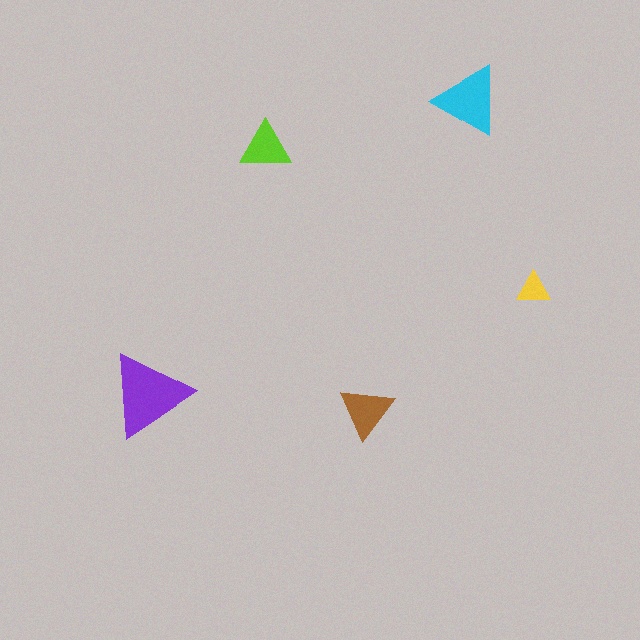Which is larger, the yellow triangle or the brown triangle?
The brown one.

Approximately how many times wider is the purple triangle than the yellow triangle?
About 2.5 times wider.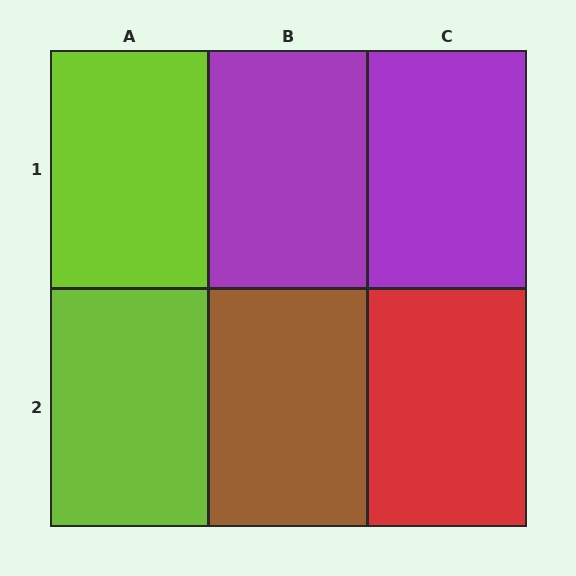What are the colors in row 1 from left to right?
Lime, purple, purple.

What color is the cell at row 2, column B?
Brown.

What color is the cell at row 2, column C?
Red.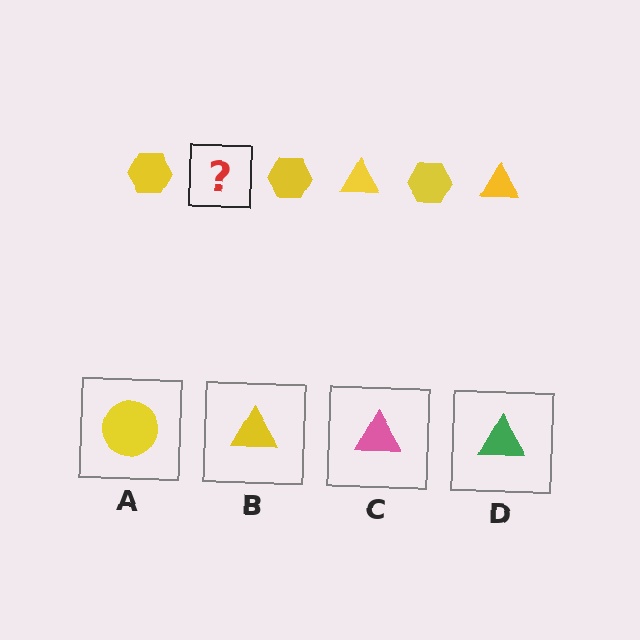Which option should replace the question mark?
Option B.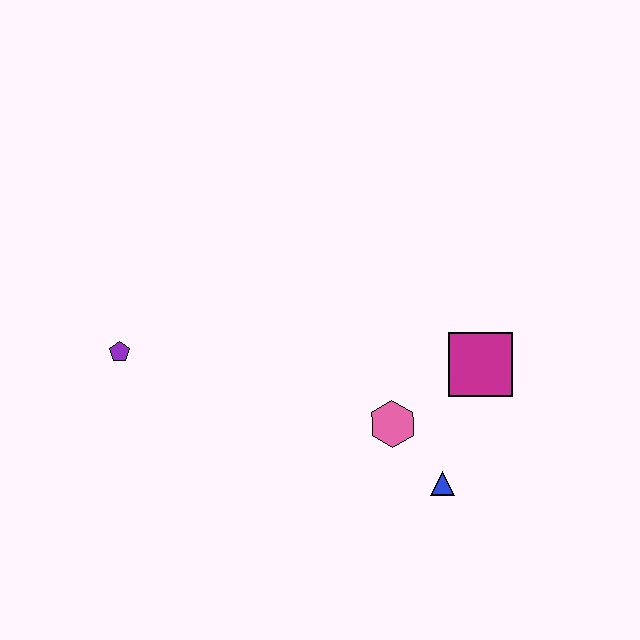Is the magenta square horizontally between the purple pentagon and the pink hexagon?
No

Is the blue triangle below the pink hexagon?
Yes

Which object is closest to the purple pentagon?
The pink hexagon is closest to the purple pentagon.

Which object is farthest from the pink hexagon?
The purple pentagon is farthest from the pink hexagon.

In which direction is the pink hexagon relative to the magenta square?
The pink hexagon is to the left of the magenta square.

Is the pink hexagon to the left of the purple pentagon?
No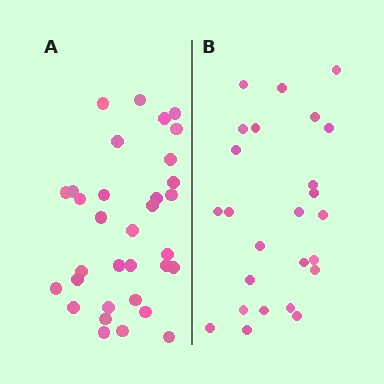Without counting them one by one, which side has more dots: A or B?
Region A (the left region) has more dots.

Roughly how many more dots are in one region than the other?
Region A has roughly 8 or so more dots than region B.